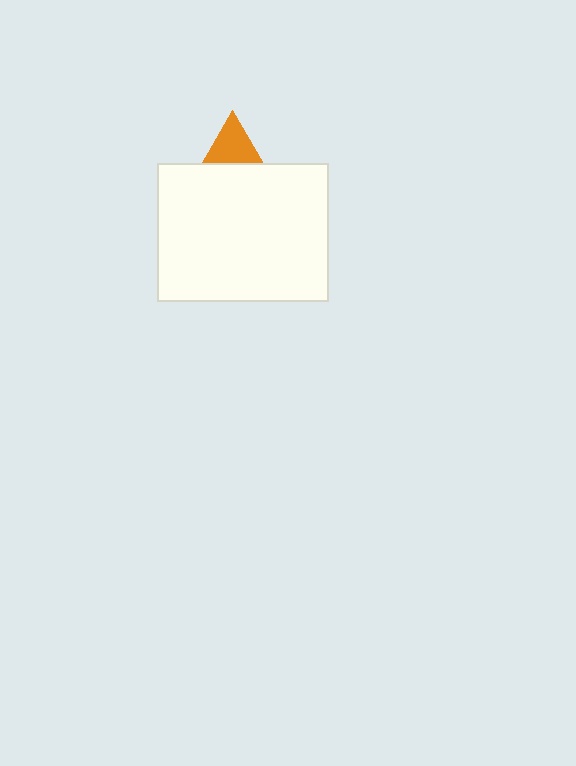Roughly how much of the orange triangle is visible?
A small part of it is visible (roughly 36%).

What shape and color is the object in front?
The object in front is a white rectangle.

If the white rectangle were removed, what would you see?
You would see the complete orange triangle.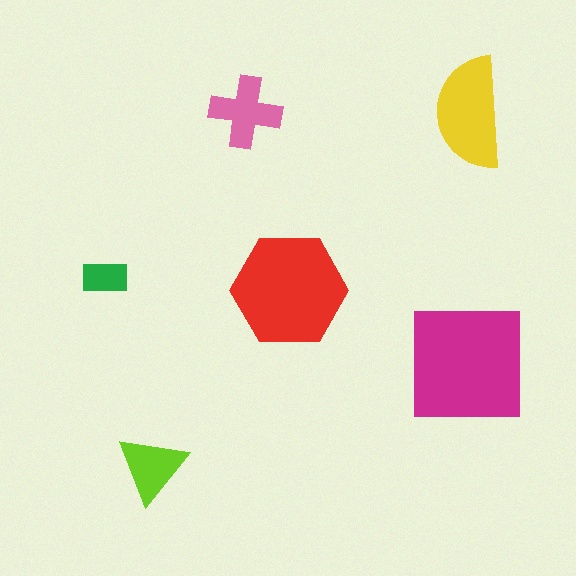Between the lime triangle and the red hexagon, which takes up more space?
The red hexagon.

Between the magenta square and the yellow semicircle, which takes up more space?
The magenta square.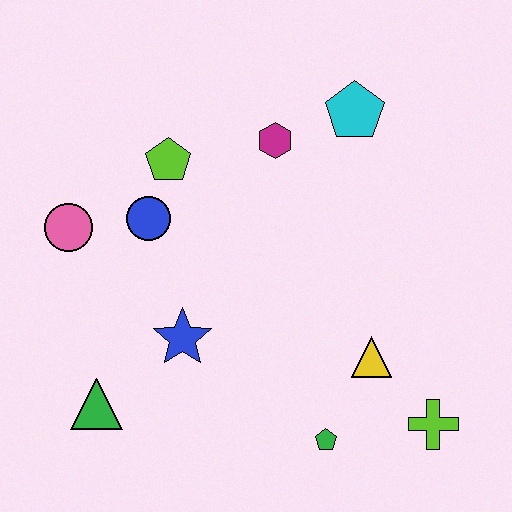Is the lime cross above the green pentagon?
Yes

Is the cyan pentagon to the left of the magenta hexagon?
No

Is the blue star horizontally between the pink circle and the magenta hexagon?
Yes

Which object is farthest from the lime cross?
The pink circle is farthest from the lime cross.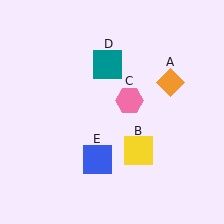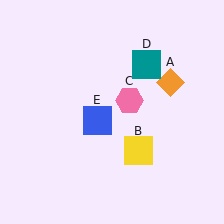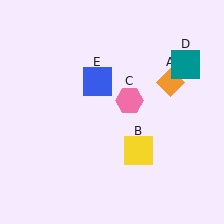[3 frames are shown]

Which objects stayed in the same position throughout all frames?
Orange diamond (object A) and yellow square (object B) and pink hexagon (object C) remained stationary.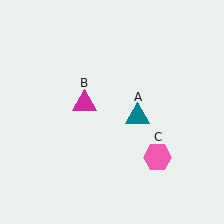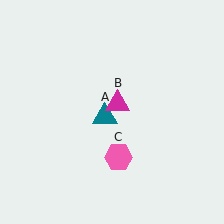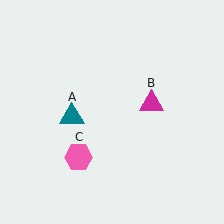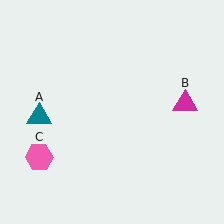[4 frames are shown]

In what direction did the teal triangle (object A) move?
The teal triangle (object A) moved left.